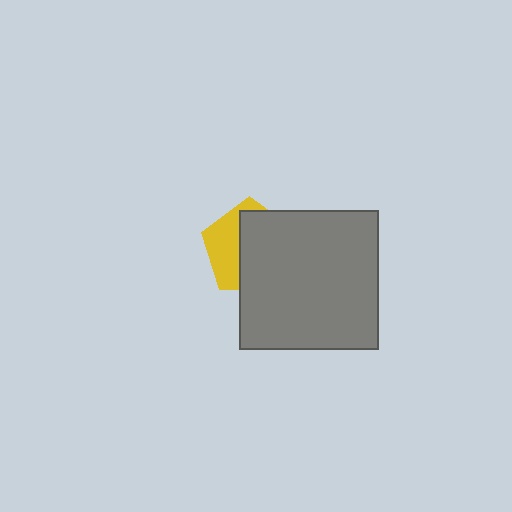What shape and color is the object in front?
The object in front is a gray square.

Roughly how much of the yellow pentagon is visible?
A small part of it is visible (roughly 39%).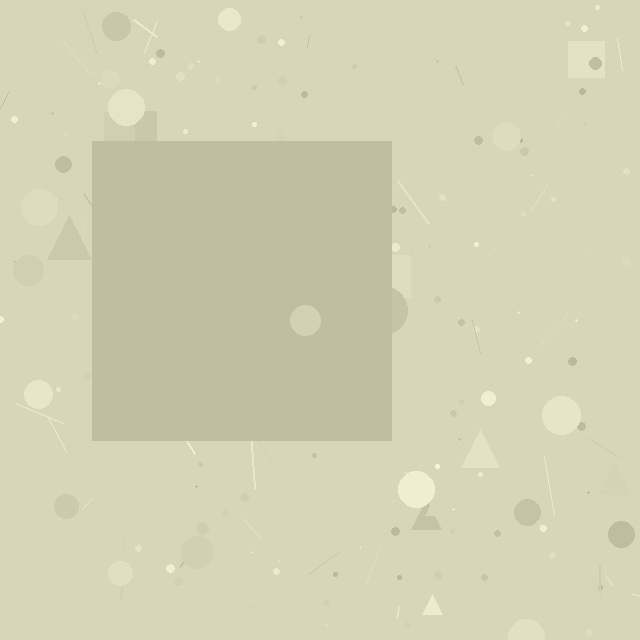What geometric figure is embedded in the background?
A square is embedded in the background.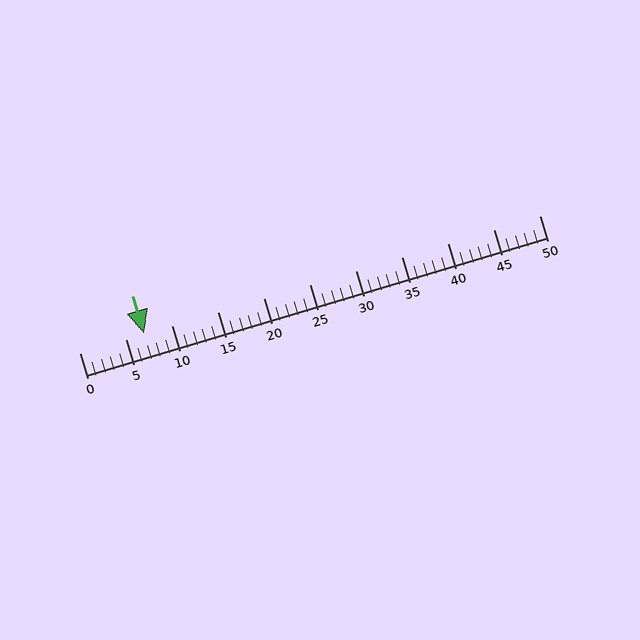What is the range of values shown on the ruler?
The ruler shows values from 0 to 50.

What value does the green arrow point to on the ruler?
The green arrow points to approximately 7.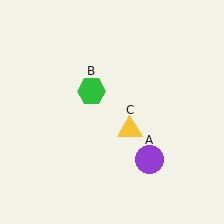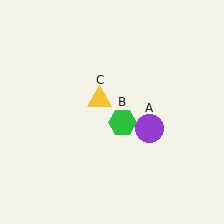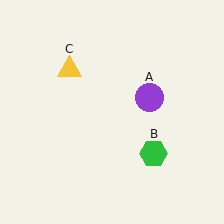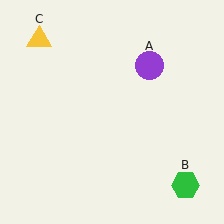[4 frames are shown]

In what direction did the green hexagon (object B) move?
The green hexagon (object B) moved down and to the right.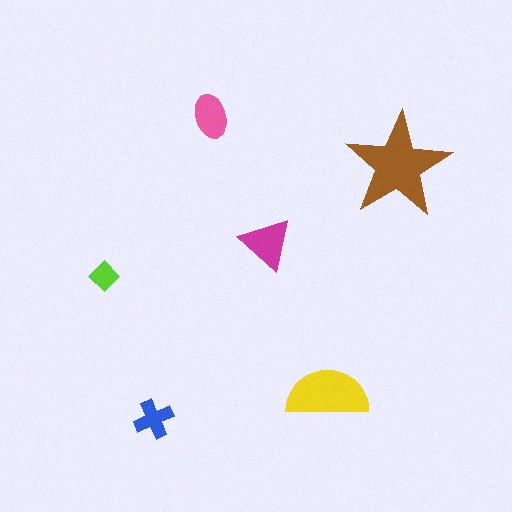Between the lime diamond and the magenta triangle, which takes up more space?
The magenta triangle.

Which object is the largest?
The brown star.